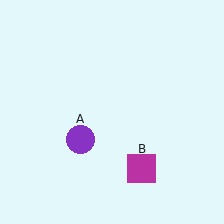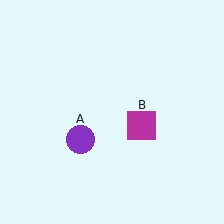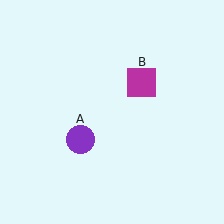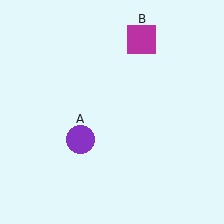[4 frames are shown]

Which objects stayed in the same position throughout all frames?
Purple circle (object A) remained stationary.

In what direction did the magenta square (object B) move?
The magenta square (object B) moved up.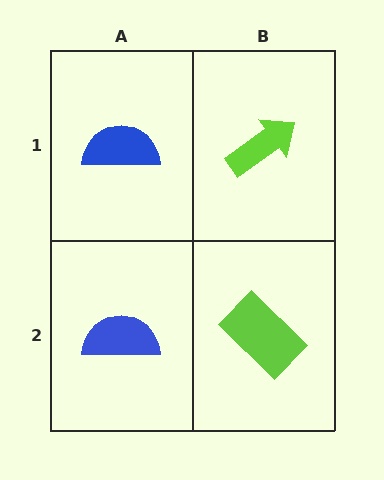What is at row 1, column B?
A lime arrow.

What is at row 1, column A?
A blue semicircle.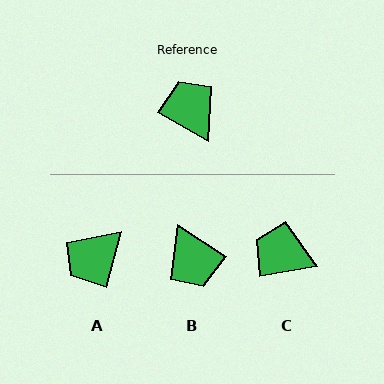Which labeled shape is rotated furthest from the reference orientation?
B, about 176 degrees away.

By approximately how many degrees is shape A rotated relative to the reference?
Approximately 105 degrees counter-clockwise.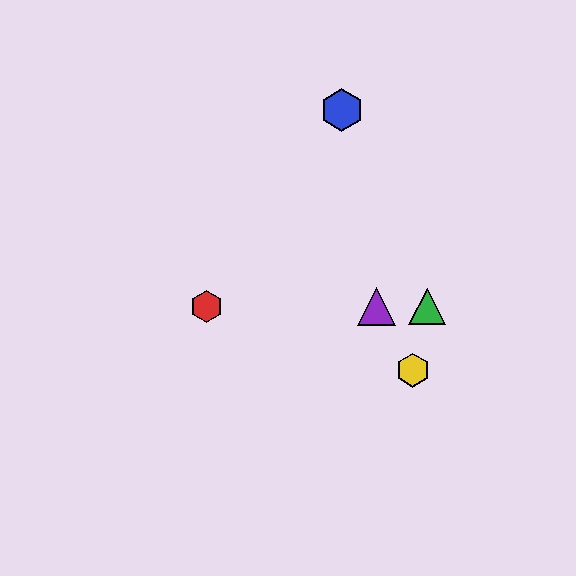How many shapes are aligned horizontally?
3 shapes (the red hexagon, the green triangle, the purple triangle) are aligned horizontally.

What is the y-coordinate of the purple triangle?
The purple triangle is at y≈307.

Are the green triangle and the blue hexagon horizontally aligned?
No, the green triangle is at y≈307 and the blue hexagon is at y≈110.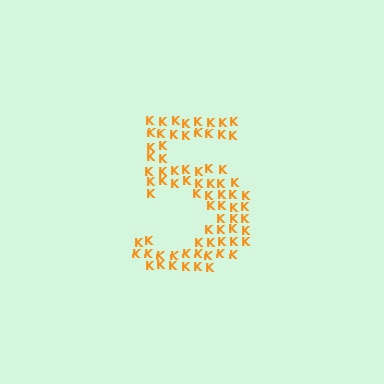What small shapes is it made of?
It is made of small letter K's.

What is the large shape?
The large shape is the digit 5.